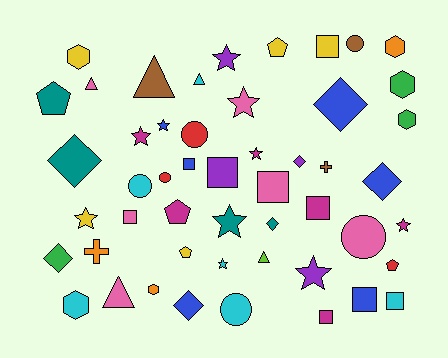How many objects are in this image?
There are 50 objects.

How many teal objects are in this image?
There are 4 teal objects.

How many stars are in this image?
There are 10 stars.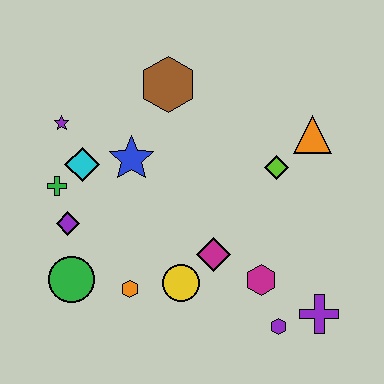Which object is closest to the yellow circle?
The magenta diamond is closest to the yellow circle.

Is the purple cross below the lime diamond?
Yes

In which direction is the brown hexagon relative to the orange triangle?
The brown hexagon is to the left of the orange triangle.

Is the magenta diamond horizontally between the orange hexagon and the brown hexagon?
No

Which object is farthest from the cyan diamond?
The purple cross is farthest from the cyan diamond.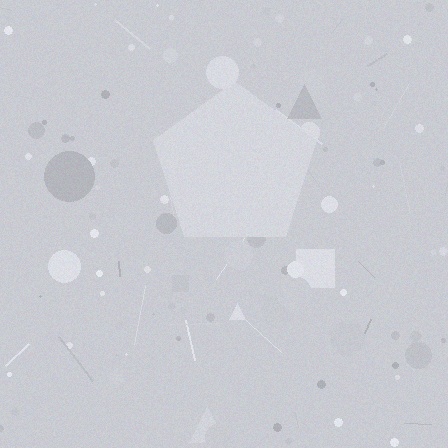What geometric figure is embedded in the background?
A pentagon is embedded in the background.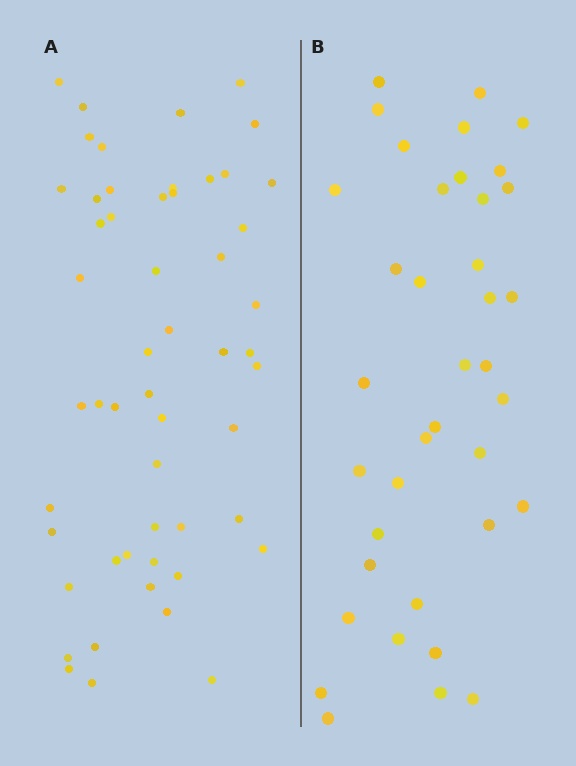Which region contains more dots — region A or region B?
Region A (the left region) has more dots.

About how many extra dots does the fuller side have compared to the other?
Region A has approximately 15 more dots than region B.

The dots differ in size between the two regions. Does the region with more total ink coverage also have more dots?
No. Region B has more total ink coverage because its dots are larger, but region A actually contains more individual dots. Total area can be misleading — the number of items is what matters here.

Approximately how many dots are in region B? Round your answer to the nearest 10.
About 40 dots. (The exact count is 38, which rounds to 40.)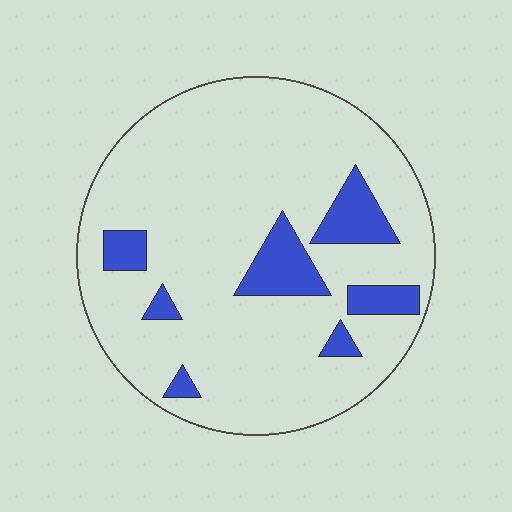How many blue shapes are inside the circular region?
7.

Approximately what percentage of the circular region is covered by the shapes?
Approximately 15%.